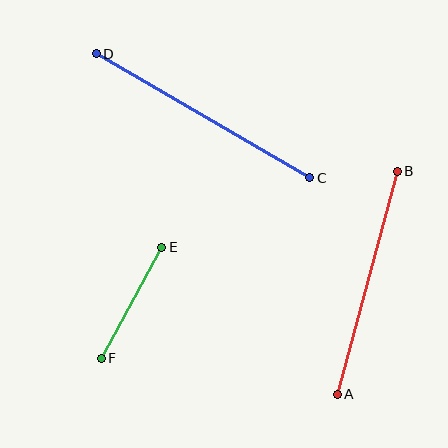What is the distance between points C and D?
The distance is approximately 246 pixels.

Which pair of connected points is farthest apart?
Points C and D are farthest apart.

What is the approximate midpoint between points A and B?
The midpoint is at approximately (367, 283) pixels.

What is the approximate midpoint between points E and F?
The midpoint is at approximately (131, 303) pixels.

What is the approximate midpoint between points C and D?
The midpoint is at approximately (203, 116) pixels.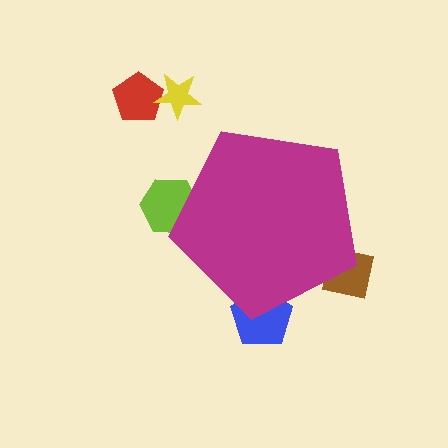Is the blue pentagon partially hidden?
Yes, the blue pentagon is partially hidden behind the magenta pentagon.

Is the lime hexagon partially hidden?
Yes, the lime hexagon is partially hidden behind the magenta pentagon.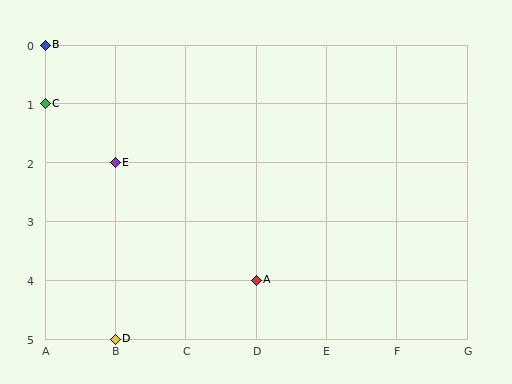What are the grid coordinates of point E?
Point E is at grid coordinates (B, 2).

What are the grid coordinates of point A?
Point A is at grid coordinates (D, 4).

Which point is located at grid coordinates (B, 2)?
Point E is at (B, 2).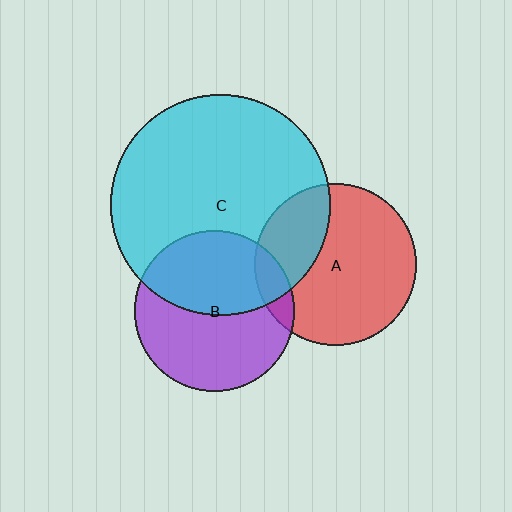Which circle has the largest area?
Circle C (cyan).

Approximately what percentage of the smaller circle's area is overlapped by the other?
Approximately 30%.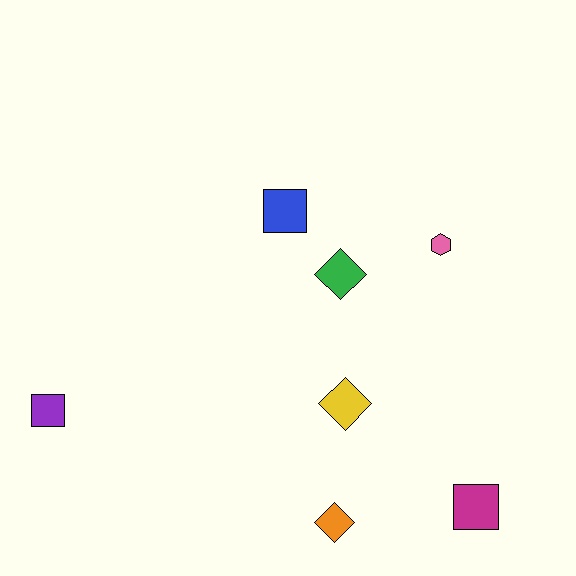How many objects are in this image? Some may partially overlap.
There are 7 objects.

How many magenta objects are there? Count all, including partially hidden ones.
There is 1 magenta object.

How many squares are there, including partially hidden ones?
There are 3 squares.